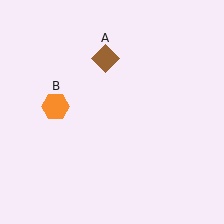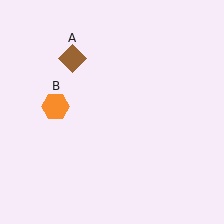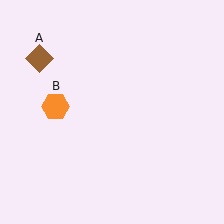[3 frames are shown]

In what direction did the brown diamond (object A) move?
The brown diamond (object A) moved left.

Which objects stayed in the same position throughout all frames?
Orange hexagon (object B) remained stationary.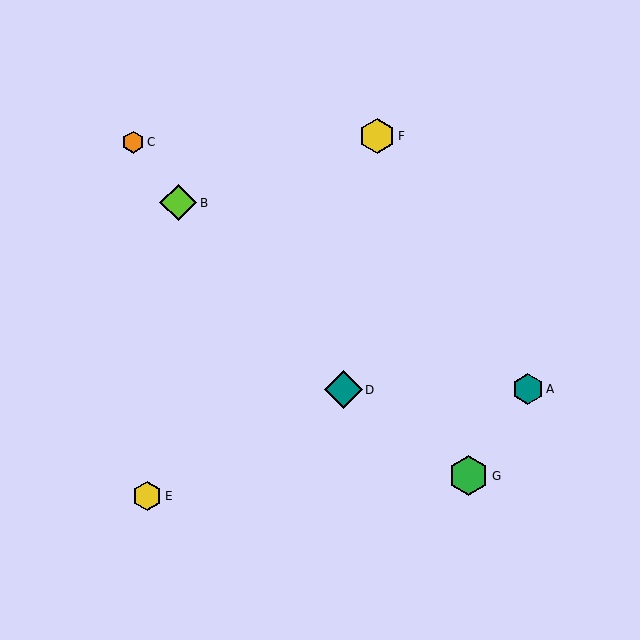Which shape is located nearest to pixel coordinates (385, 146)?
The yellow hexagon (labeled F) at (377, 136) is nearest to that location.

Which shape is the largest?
The green hexagon (labeled G) is the largest.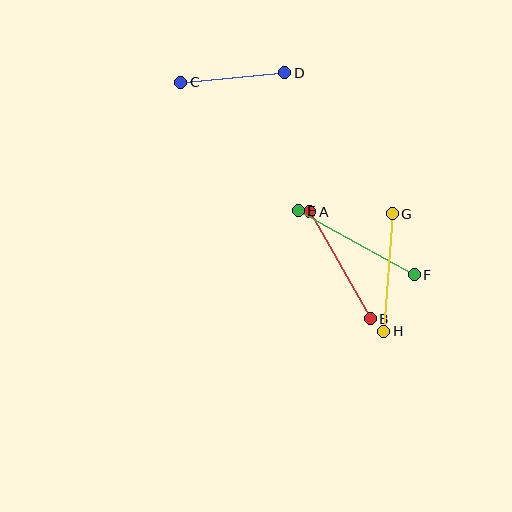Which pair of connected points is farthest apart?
Points E and F are farthest apart.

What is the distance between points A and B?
The distance is approximately 123 pixels.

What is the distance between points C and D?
The distance is approximately 104 pixels.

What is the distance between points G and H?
The distance is approximately 118 pixels.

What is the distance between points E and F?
The distance is approximately 132 pixels.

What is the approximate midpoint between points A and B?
The midpoint is at approximately (340, 265) pixels.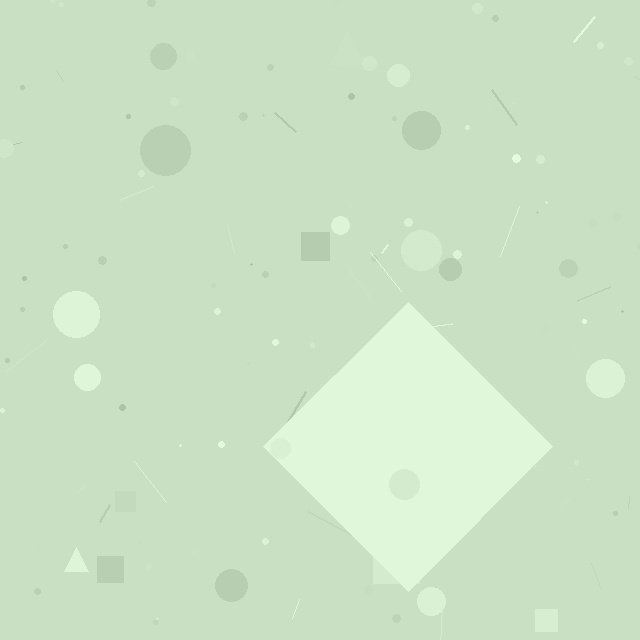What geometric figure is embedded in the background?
A diamond is embedded in the background.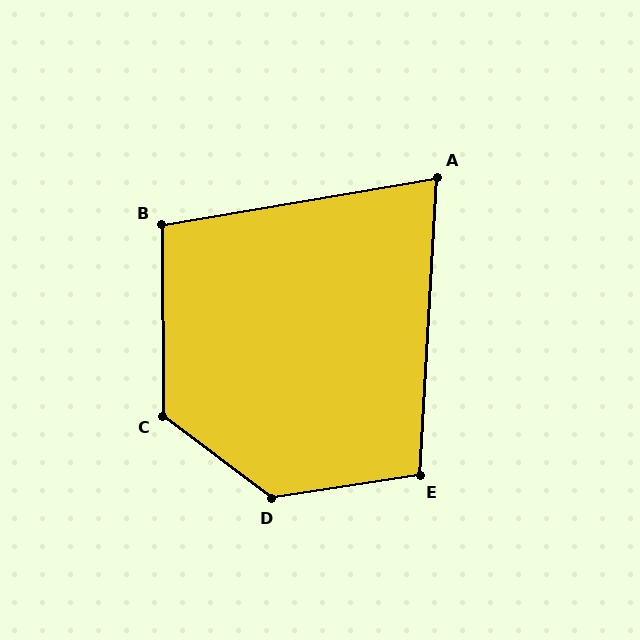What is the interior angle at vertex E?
Approximately 102 degrees (obtuse).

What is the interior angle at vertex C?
Approximately 127 degrees (obtuse).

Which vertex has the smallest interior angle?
A, at approximately 77 degrees.